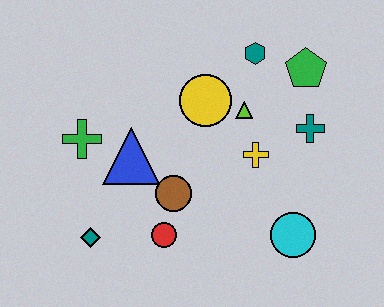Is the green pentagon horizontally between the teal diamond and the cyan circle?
No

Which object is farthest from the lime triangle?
The teal diamond is farthest from the lime triangle.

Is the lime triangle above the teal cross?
Yes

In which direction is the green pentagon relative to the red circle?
The green pentagon is above the red circle.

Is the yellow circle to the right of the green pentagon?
No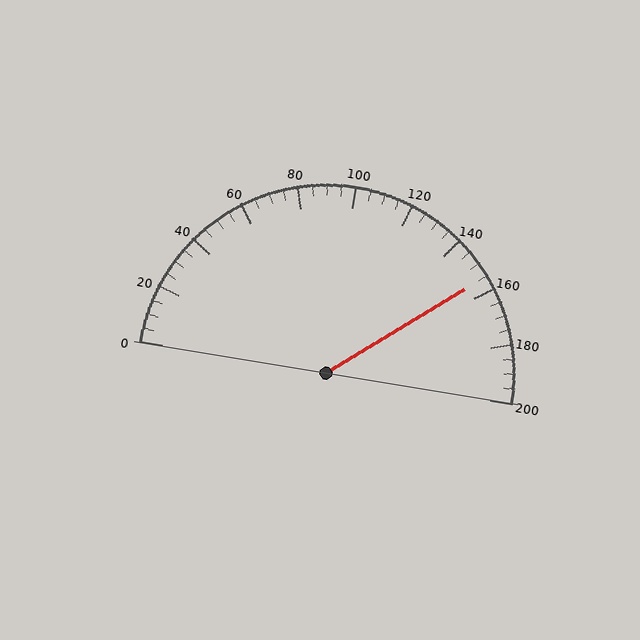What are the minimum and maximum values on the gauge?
The gauge ranges from 0 to 200.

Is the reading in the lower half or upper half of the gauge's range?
The reading is in the upper half of the range (0 to 200).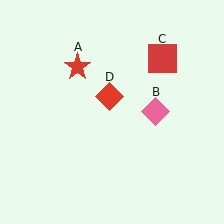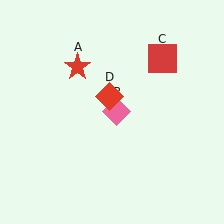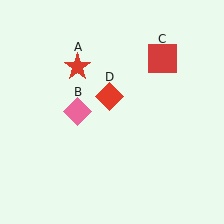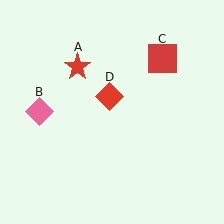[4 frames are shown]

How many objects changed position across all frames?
1 object changed position: pink diamond (object B).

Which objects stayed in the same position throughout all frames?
Red star (object A) and red square (object C) and red diamond (object D) remained stationary.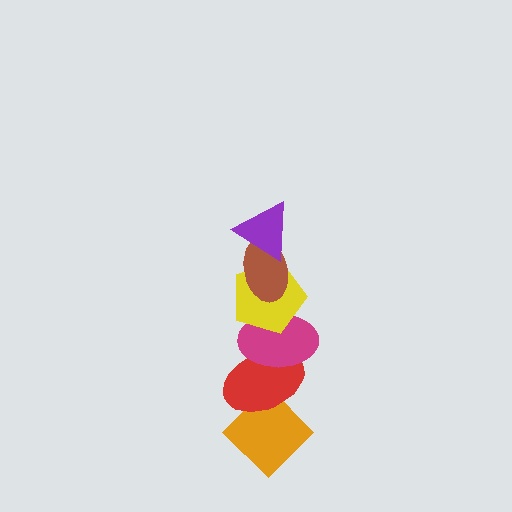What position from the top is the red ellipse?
The red ellipse is 5th from the top.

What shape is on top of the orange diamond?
The red ellipse is on top of the orange diamond.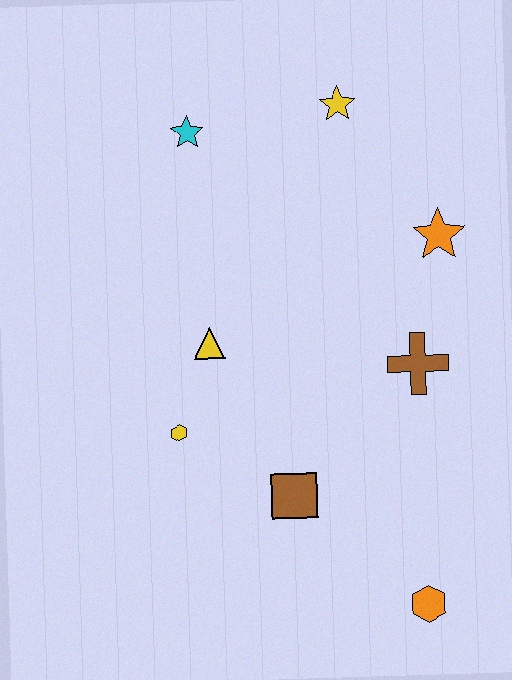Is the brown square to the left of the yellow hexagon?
No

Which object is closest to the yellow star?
The cyan star is closest to the yellow star.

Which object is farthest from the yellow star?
The orange hexagon is farthest from the yellow star.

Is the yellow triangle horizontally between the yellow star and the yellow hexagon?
Yes